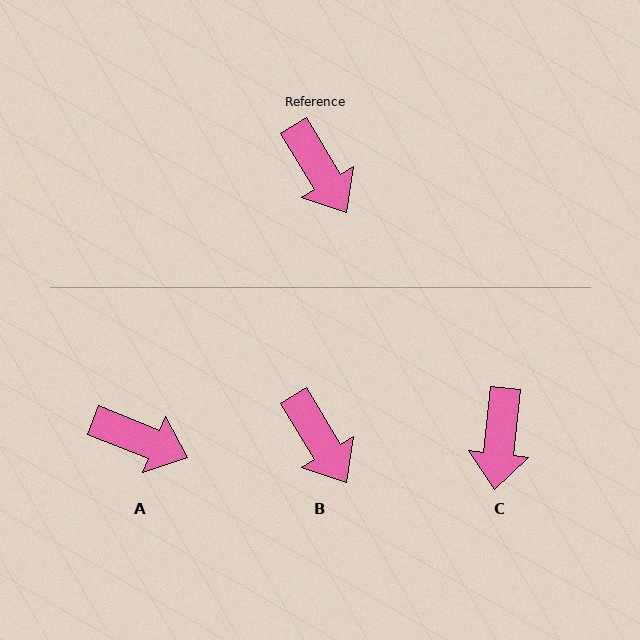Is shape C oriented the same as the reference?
No, it is off by about 37 degrees.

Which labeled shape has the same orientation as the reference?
B.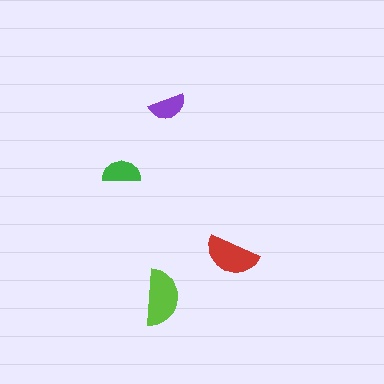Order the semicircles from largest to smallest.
the lime one, the red one, the green one, the purple one.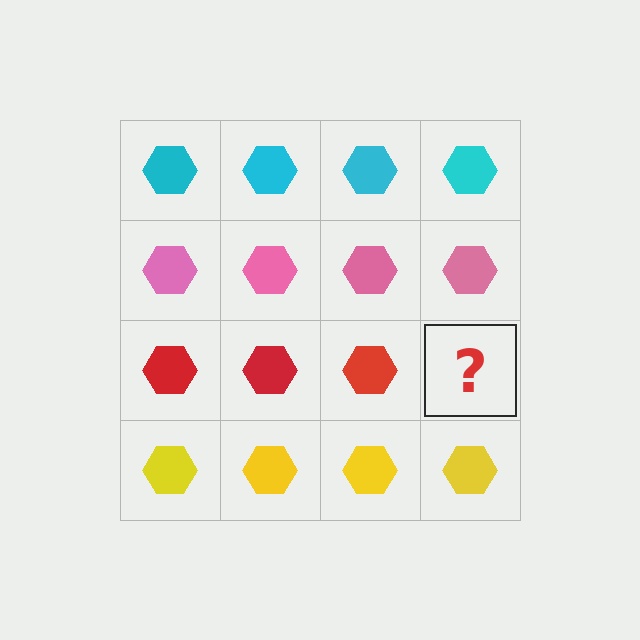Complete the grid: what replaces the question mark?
The question mark should be replaced with a red hexagon.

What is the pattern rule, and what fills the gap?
The rule is that each row has a consistent color. The gap should be filled with a red hexagon.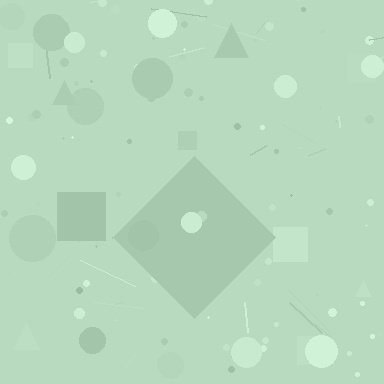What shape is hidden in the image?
A diamond is hidden in the image.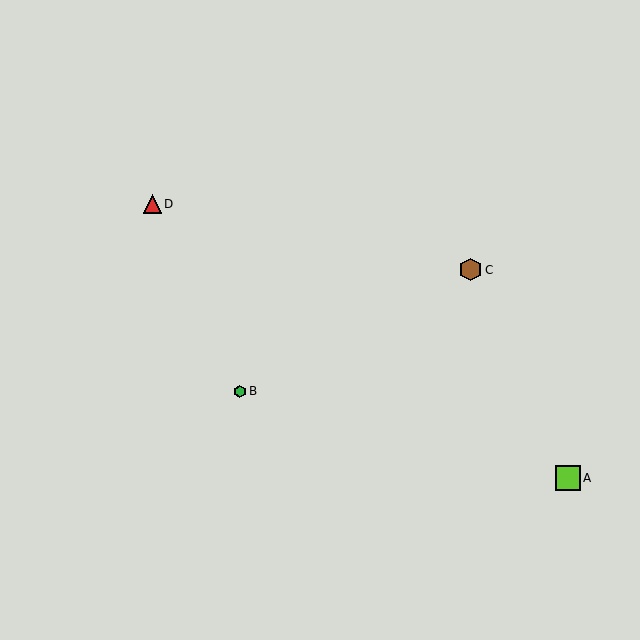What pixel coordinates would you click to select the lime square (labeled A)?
Click at (568, 478) to select the lime square A.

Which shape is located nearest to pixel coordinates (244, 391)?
The green hexagon (labeled B) at (240, 391) is nearest to that location.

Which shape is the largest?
The lime square (labeled A) is the largest.